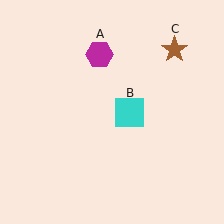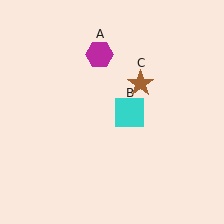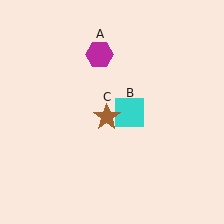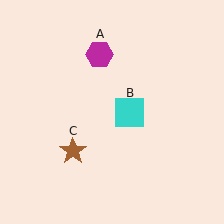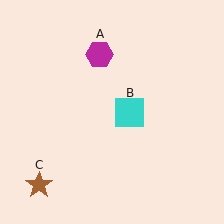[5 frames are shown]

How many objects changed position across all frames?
1 object changed position: brown star (object C).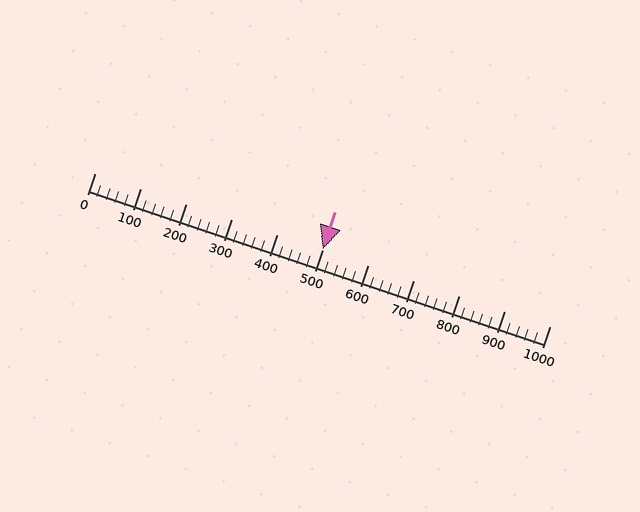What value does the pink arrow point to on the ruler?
The pink arrow points to approximately 500.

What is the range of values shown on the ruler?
The ruler shows values from 0 to 1000.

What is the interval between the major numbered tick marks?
The major tick marks are spaced 100 units apart.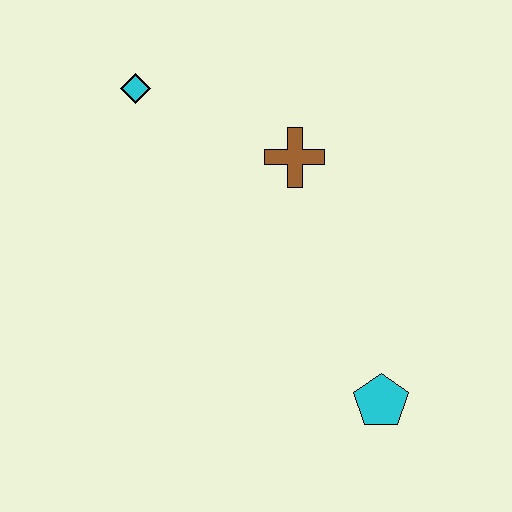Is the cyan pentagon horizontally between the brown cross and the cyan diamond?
No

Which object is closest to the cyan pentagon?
The brown cross is closest to the cyan pentagon.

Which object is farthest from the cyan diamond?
The cyan pentagon is farthest from the cyan diamond.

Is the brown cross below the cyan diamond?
Yes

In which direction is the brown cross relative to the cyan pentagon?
The brown cross is above the cyan pentagon.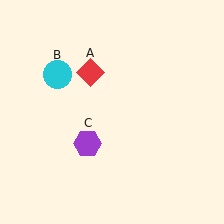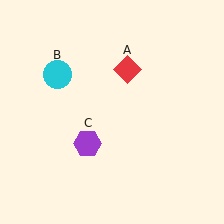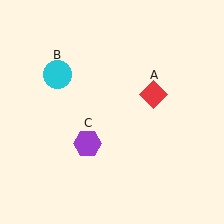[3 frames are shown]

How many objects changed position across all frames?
1 object changed position: red diamond (object A).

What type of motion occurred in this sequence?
The red diamond (object A) rotated clockwise around the center of the scene.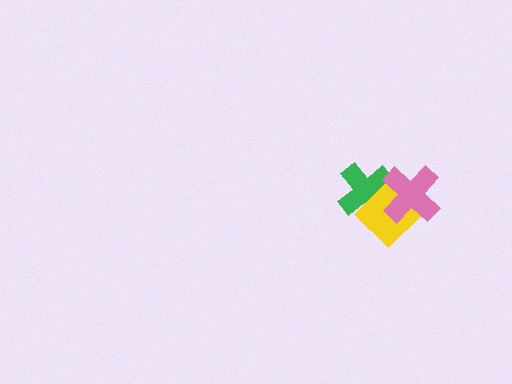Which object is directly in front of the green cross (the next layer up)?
The yellow diamond is directly in front of the green cross.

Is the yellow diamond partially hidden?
Yes, it is partially covered by another shape.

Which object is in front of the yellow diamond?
The pink cross is in front of the yellow diamond.